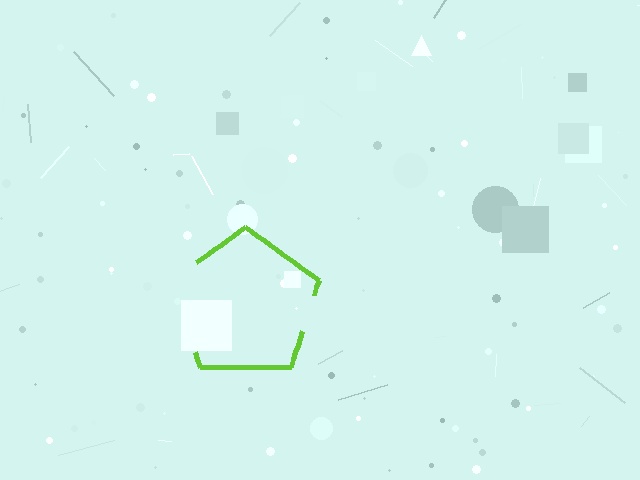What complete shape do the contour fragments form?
The contour fragments form a pentagon.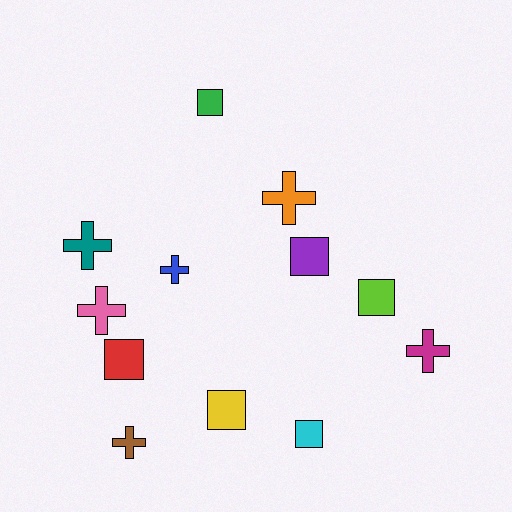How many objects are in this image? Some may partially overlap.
There are 12 objects.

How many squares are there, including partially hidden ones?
There are 6 squares.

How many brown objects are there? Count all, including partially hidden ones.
There is 1 brown object.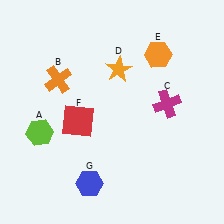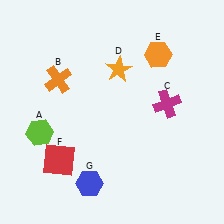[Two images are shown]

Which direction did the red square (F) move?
The red square (F) moved down.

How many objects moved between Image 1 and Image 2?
1 object moved between the two images.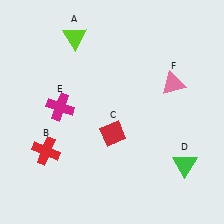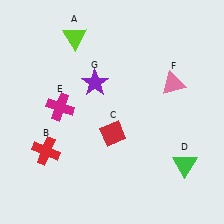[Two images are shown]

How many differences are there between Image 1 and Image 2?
There is 1 difference between the two images.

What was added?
A purple star (G) was added in Image 2.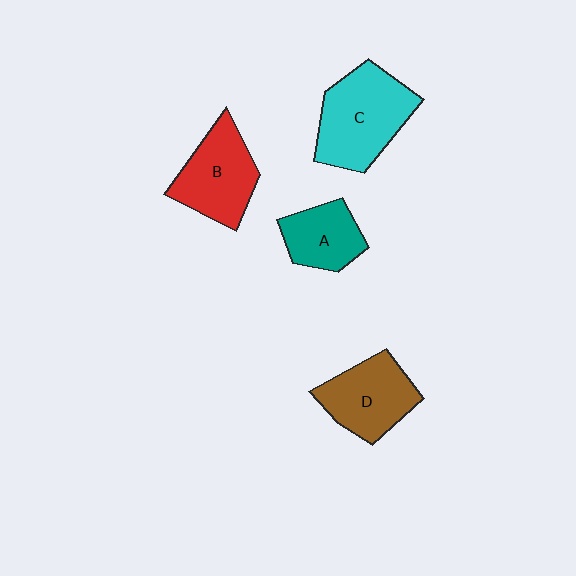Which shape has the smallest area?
Shape A (teal).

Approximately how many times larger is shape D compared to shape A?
Approximately 1.3 times.